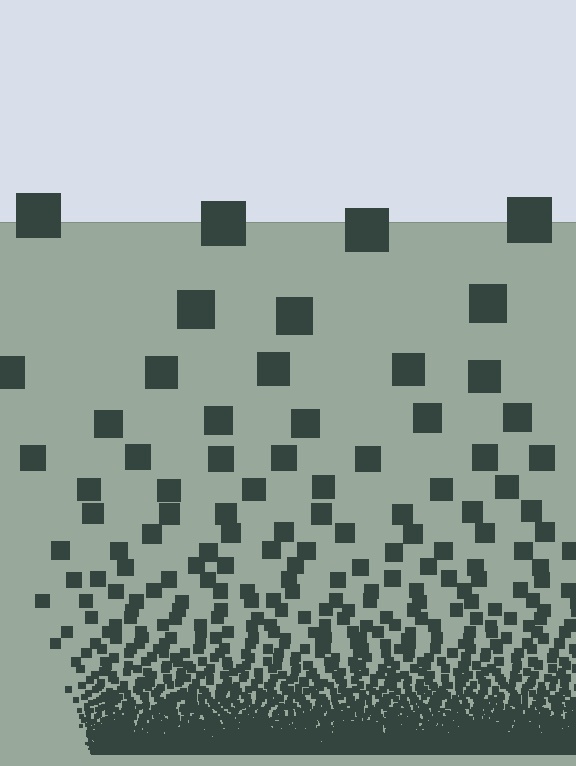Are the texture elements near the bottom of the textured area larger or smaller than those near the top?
Smaller. The gradient is inverted — elements near the bottom are smaller and denser.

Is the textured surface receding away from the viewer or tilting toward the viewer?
The surface appears to tilt toward the viewer. Texture elements get larger and sparser toward the top.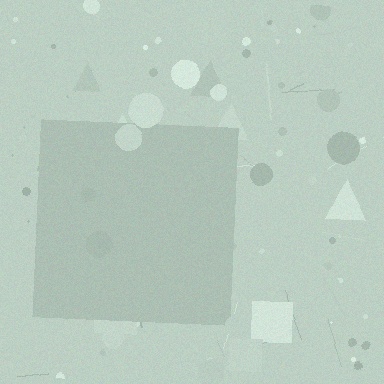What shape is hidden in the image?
A square is hidden in the image.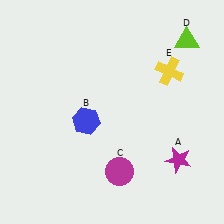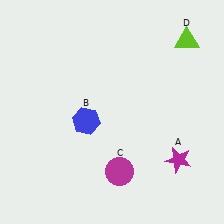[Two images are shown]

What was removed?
The yellow cross (E) was removed in Image 2.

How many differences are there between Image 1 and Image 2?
There is 1 difference between the two images.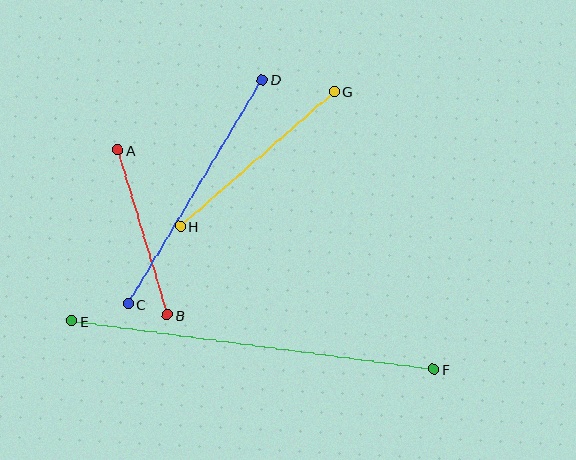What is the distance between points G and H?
The distance is approximately 205 pixels.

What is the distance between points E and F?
The distance is approximately 365 pixels.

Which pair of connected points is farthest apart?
Points E and F are farthest apart.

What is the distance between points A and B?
The distance is approximately 172 pixels.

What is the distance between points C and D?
The distance is approximately 261 pixels.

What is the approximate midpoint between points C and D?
The midpoint is at approximately (195, 192) pixels.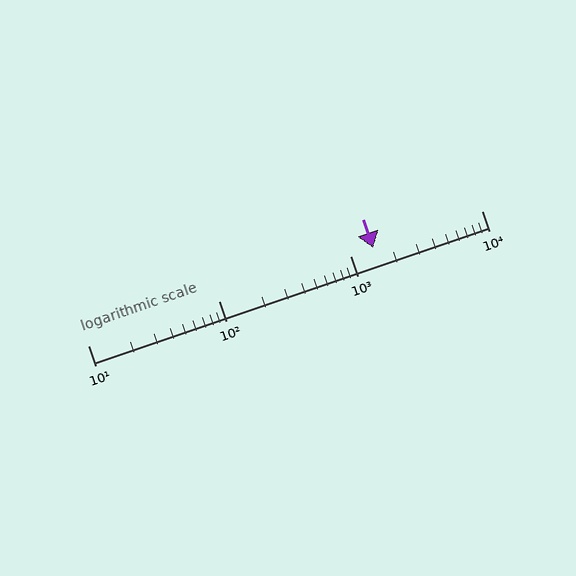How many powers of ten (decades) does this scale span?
The scale spans 3 decades, from 10 to 10000.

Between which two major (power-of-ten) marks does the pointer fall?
The pointer is between 1000 and 10000.